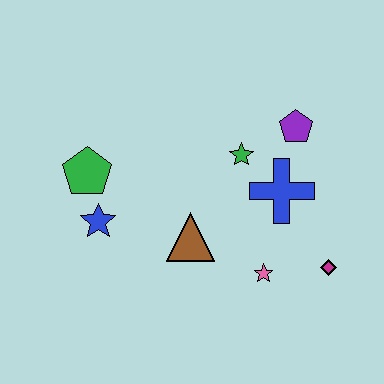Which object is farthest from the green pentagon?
The magenta diamond is farthest from the green pentagon.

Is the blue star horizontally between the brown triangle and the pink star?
No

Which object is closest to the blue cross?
The green star is closest to the blue cross.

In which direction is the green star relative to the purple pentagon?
The green star is to the left of the purple pentagon.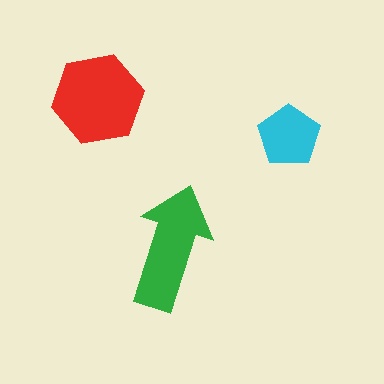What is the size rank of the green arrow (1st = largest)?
2nd.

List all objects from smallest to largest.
The cyan pentagon, the green arrow, the red hexagon.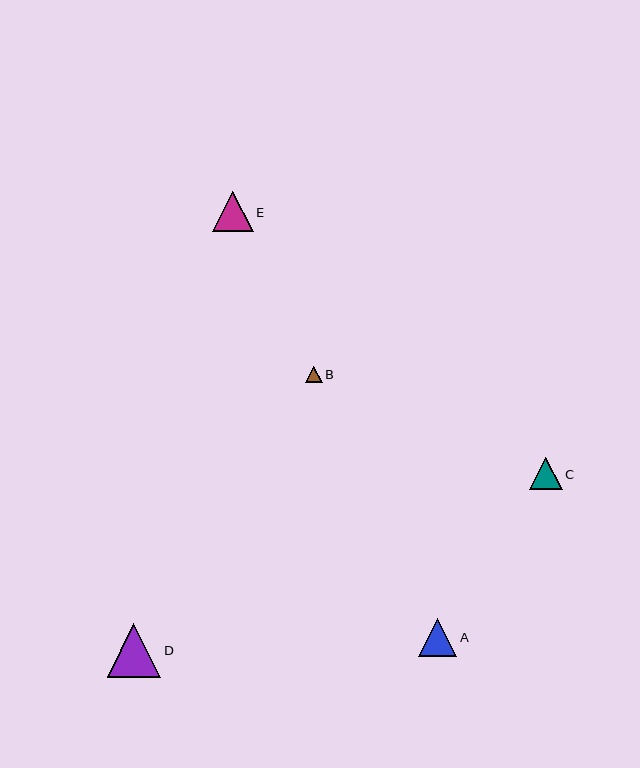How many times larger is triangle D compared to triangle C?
Triangle D is approximately 1.6 times the size of triangle C.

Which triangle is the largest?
Triangle D is the largest with a size of approximately 53 pixels.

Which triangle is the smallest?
Triangle B is the smallest with a size of approximately 16 pixels.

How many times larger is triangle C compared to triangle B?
Triangle C is approximately 2.0 times the size of triangle B.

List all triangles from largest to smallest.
From largest to smallest: D, E, A, C, B.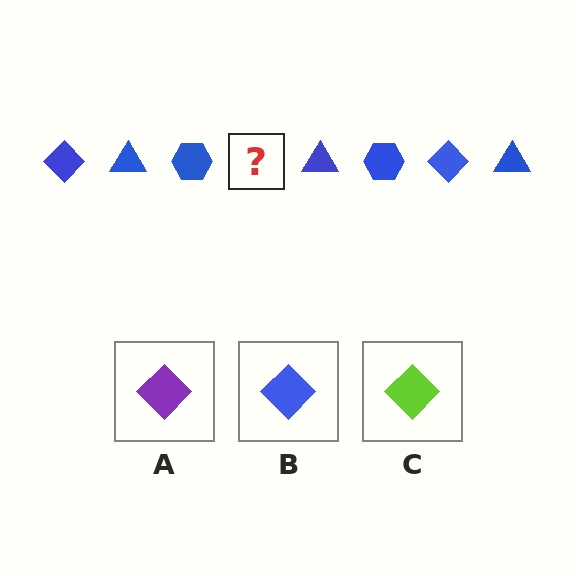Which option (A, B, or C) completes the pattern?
B.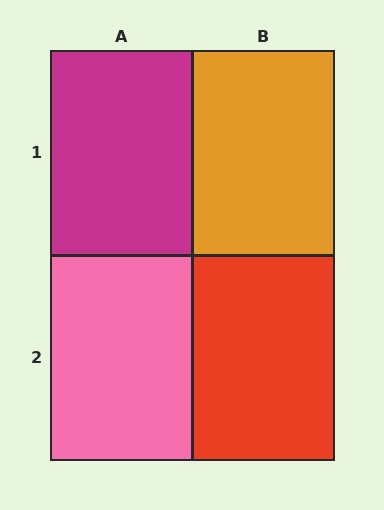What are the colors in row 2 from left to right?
Pink, red.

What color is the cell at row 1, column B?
Orange.